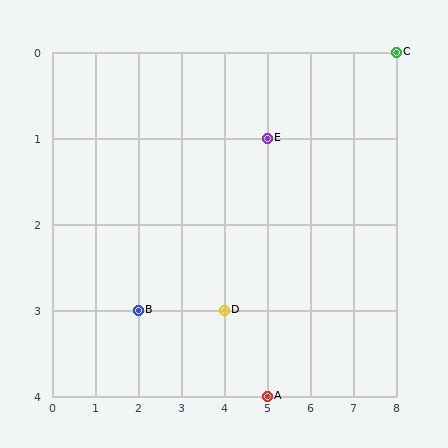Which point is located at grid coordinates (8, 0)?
Point C is at (8, 0).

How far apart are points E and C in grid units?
Points E and C are 3 columns and 1 row apart (about 3.2 grid units diagonally).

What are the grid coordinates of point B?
Point B is at grid coordinates (2, 3).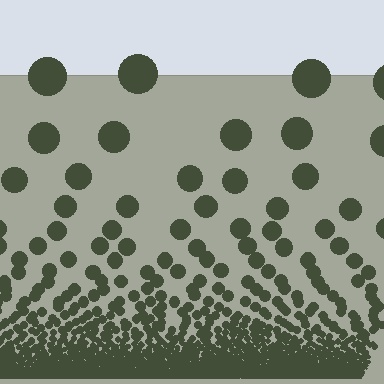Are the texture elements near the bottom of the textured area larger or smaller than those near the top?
Smaller. The gradient is inverted — elements near the bottom are smaller and denser.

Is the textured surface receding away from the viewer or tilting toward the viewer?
The surface appears to tilt toward the viewer. Texture elements get larger and sparser toward the top.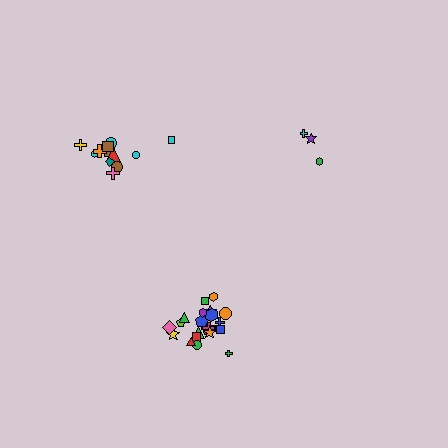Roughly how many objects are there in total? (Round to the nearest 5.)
Roughly 35 objects in total.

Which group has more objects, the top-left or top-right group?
The top-left group.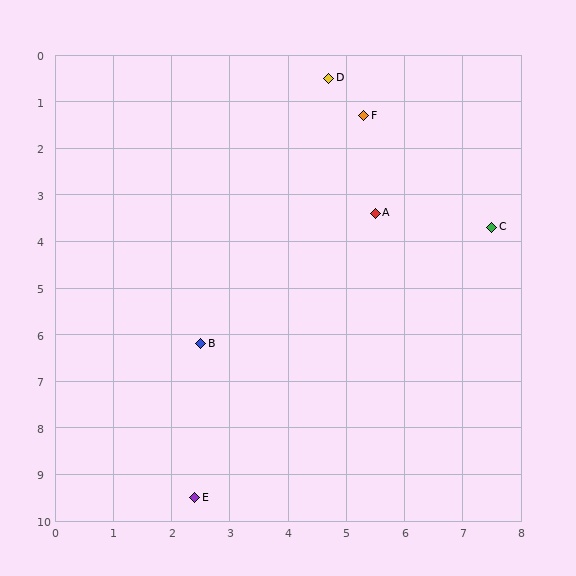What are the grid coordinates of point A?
Point A is at approximately (5.5, 3.4).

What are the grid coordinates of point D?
Point D is at approximately (4.7, 0.5).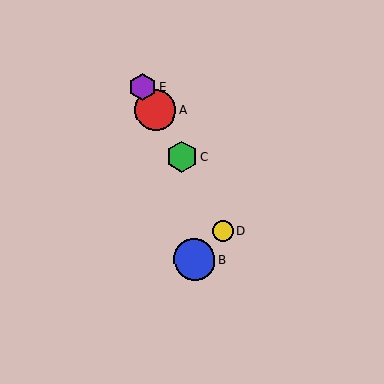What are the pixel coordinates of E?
Object E is at (143, 87).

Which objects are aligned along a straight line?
Objects A, C, D, E are aligned along a straight line.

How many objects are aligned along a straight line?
4 objects (A, C, D, E) are aligned along a straight line.